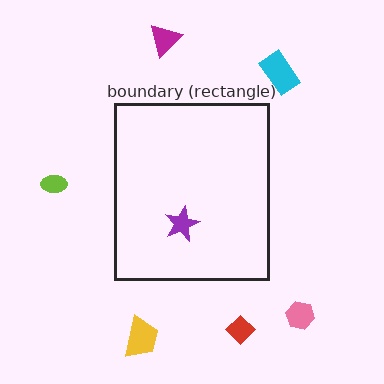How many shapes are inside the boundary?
1 inside, 6 outside.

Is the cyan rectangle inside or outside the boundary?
Outside.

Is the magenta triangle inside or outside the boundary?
Outside.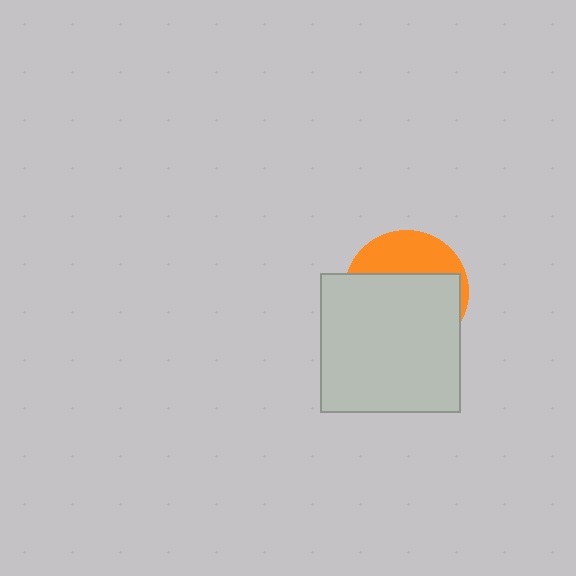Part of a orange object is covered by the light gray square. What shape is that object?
It is a circle.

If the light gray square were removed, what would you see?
You would see the complete orange circle.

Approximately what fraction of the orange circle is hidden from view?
Roughly 67% of the orange circle is hidden behind the light gray square.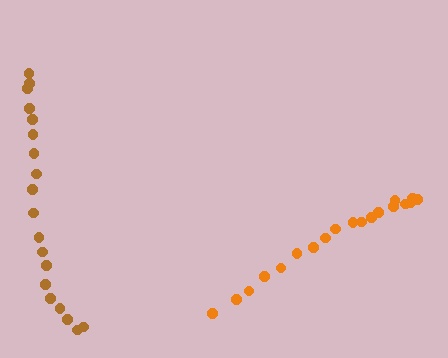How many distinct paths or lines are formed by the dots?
There are 2 distinct paths.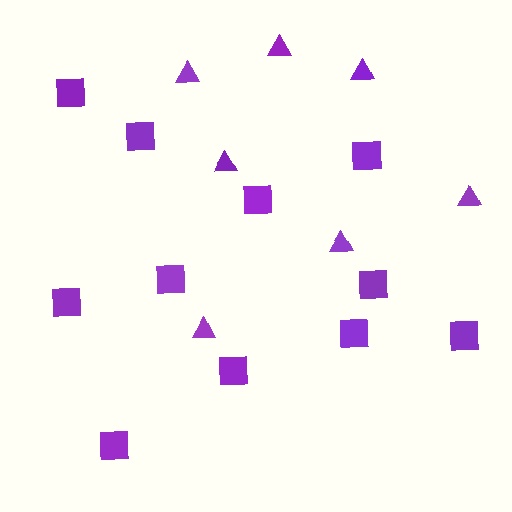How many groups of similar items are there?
There are 2 groups: one group of triangles (7) and one group of squares (11).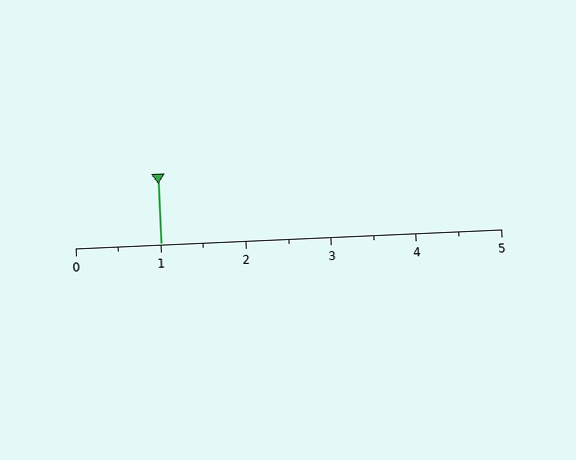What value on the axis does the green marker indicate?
The marker indicates approximately 1.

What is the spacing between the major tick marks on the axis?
The major ticks are spaced 1 apart.